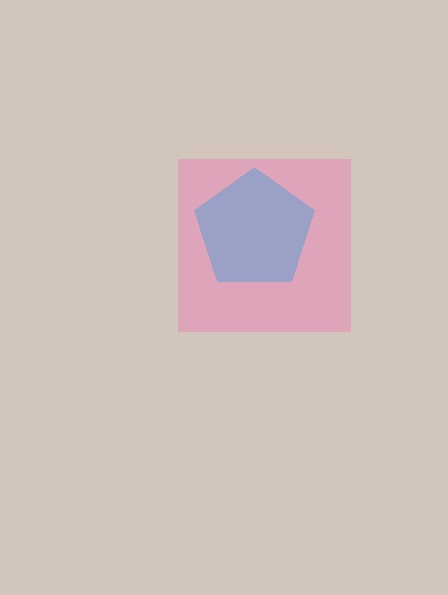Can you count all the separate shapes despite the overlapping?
Yes, there are 2 separate shapes.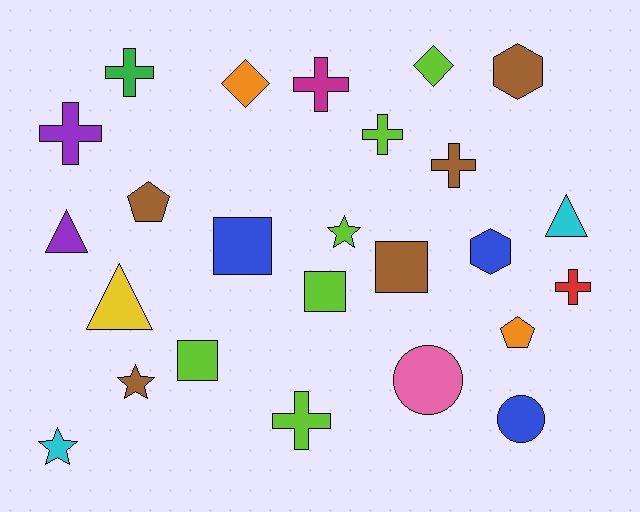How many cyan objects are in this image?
There are 2 cyan objects.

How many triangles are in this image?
There are 3 triangles.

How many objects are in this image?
There are 25 objects.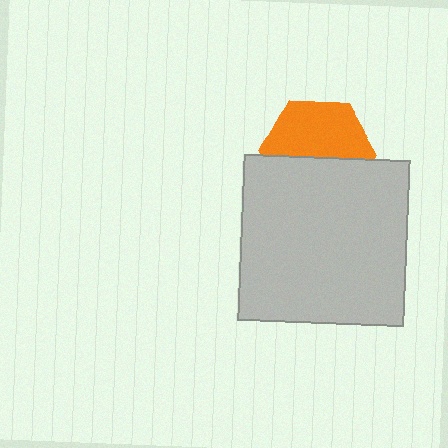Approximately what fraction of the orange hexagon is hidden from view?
Roughly 45% of the orange hexagon is hidden behind the light gray square.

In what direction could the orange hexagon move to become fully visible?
The orange hexagon could move up. That would shift it out from behind the light gray square entirely.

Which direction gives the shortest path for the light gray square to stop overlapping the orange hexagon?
Moving down gives the shortest separation.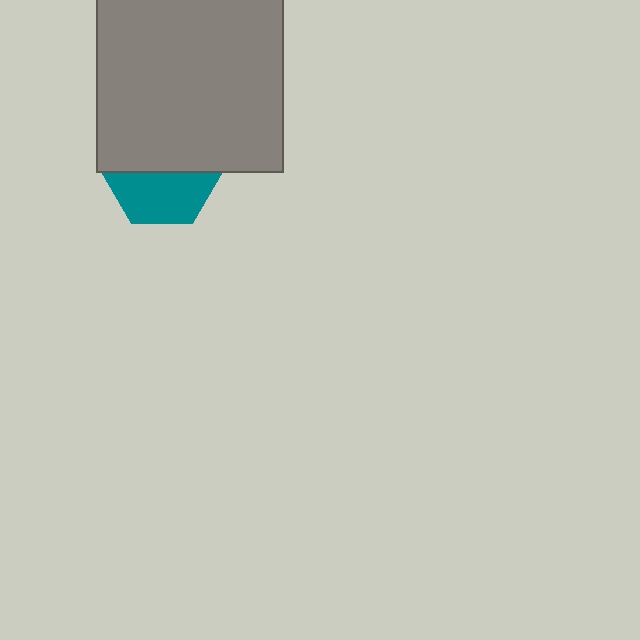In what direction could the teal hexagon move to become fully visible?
The teal hexagon could move down. That would shift it out from behind the gray square entirely.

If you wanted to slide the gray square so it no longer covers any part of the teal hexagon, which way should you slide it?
Slide it up — that is the most direct way to separate the two shapes.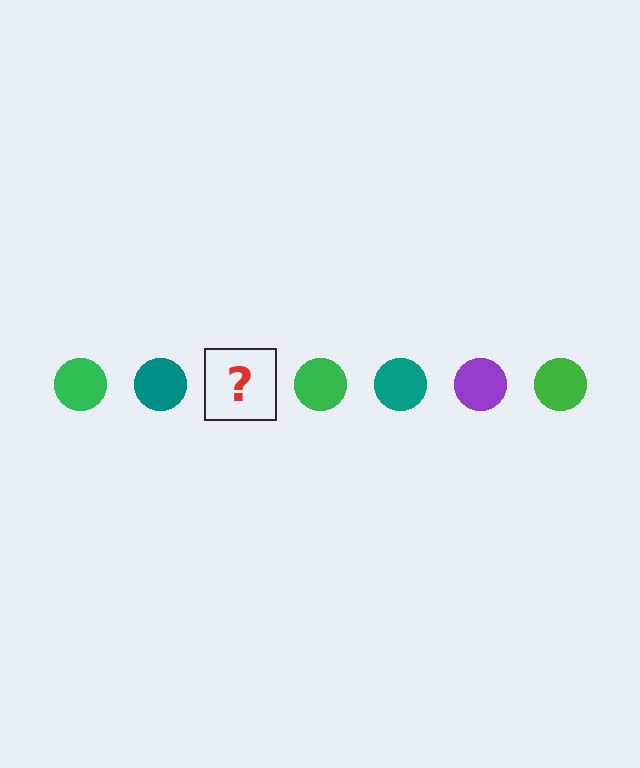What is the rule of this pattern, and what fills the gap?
The rule is that the pattern cycles through green, teal, purple circles. The gap should be filled with a purple circle.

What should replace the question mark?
The question mark should be replaced with a purple circle.